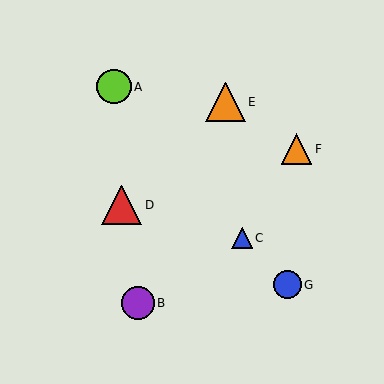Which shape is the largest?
The red triangle (labeled D) is the largest.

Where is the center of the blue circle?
The center of the blue circle is at (287, 285).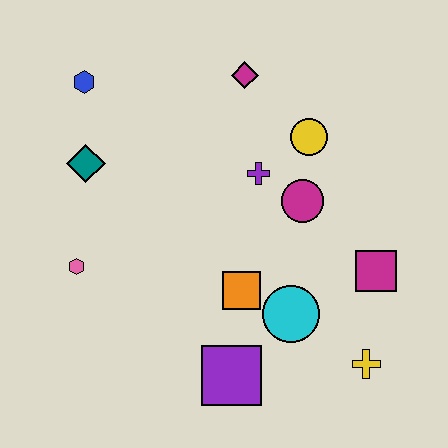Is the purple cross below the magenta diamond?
Yes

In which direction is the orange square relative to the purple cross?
The orange square is below the purple cross.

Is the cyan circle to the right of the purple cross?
Yes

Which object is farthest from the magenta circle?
The blue hexagon is farthest from the magenta circle.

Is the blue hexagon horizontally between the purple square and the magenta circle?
No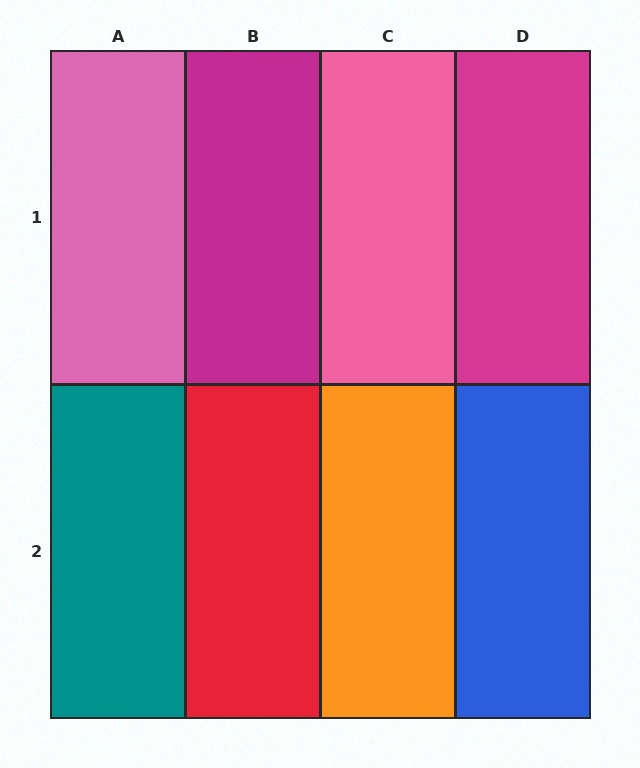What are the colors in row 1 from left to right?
Pink, magenta, pink, magenta.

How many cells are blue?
1 cell is blue.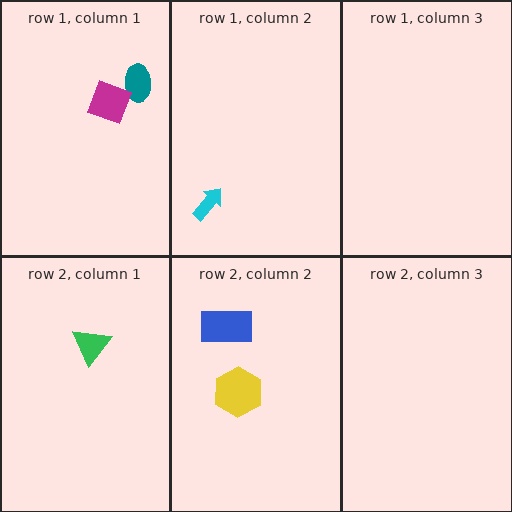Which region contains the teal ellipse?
The row 1, column 1 region.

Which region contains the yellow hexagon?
The row 2, column 2 region.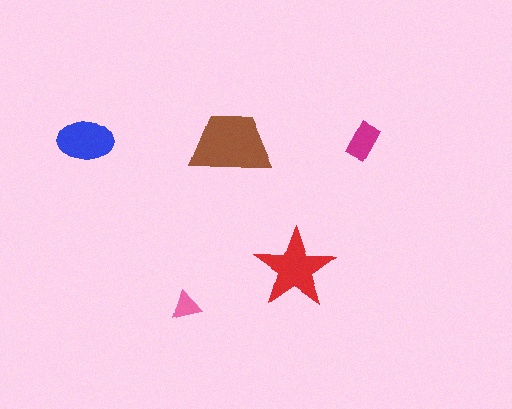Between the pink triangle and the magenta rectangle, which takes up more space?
The magenta rectangle.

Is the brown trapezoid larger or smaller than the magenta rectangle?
Larger.